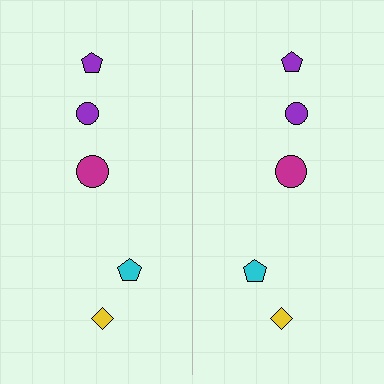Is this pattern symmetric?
Yes, this pattern has bilateral (reflection) symmetry.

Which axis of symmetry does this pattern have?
The pattern has a vertical axis of symmetry running through the center of the image.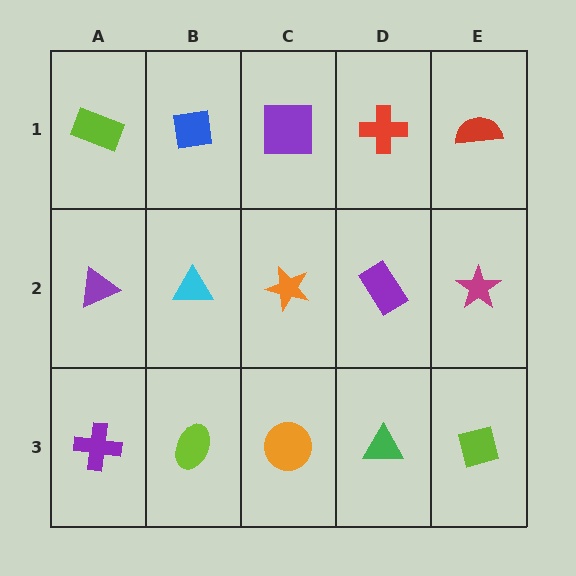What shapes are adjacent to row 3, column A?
A purple triangle (row 2, column A), a lime ellipse (row 3, column B).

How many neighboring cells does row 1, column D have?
3.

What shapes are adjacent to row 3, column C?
An orange star (row 2, column C), a lime ellipse (row 3, column B), a green triangle (row 3, column D).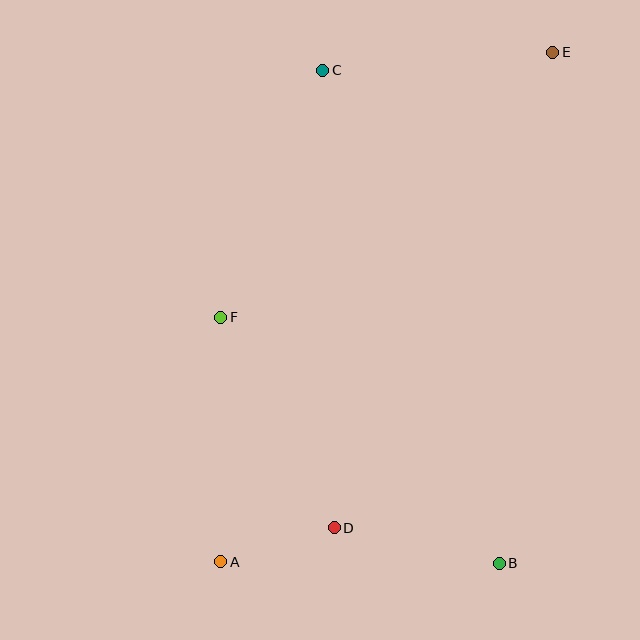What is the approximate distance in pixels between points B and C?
The distance between B and C is approximately 524 pixels.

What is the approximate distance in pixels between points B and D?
The distance between B and D is approximately 169 pixels.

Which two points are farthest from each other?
Points A and E are farthest from each other.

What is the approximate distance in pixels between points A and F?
The distance between A and F is approximately 245 pixels.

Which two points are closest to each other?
Points A and D are closest to each other.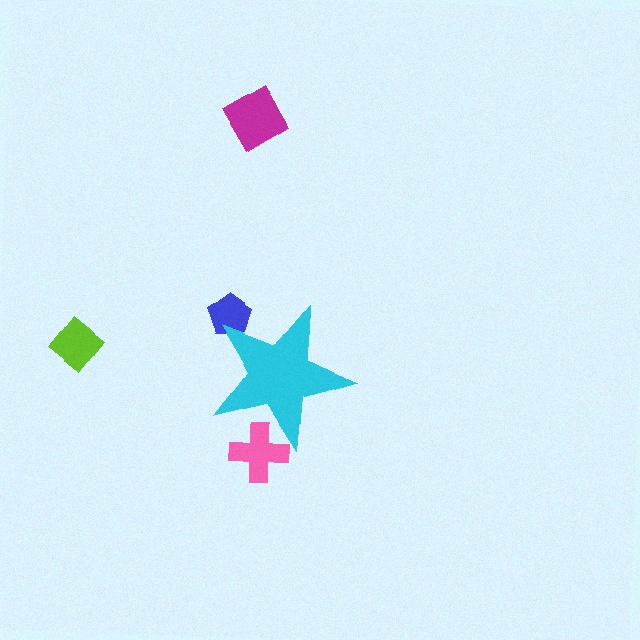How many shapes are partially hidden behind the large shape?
2 shapes are partially hidden.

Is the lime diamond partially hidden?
No, the lime diamond is fully visible.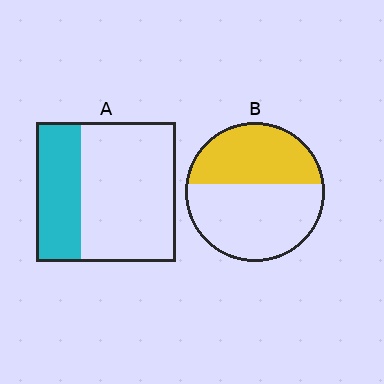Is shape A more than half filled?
No.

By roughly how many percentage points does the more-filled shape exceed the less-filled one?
By roughly 10 percentage points (B over A).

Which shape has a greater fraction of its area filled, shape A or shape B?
Shape B.